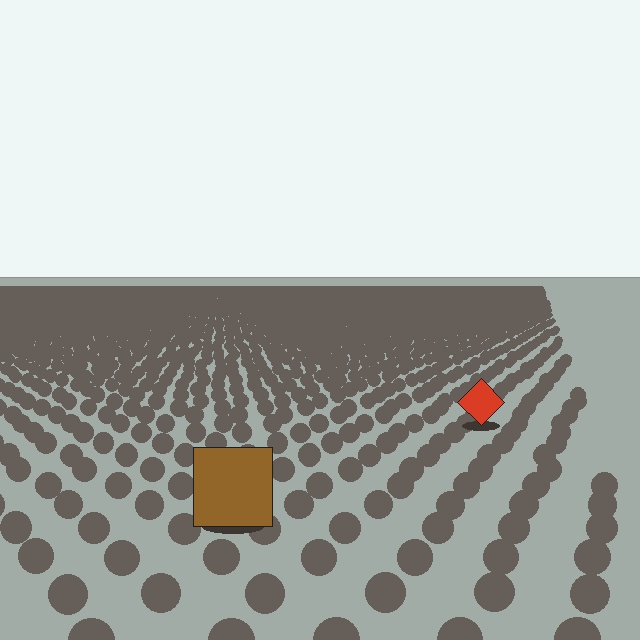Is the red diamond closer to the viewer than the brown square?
No. The brown square is closer — you can tell from the texture gradient: the ground texture is coarser near it.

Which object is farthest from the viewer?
The red diamond is farthest from the viewer. It appears smaller and the ground texture around it is denser.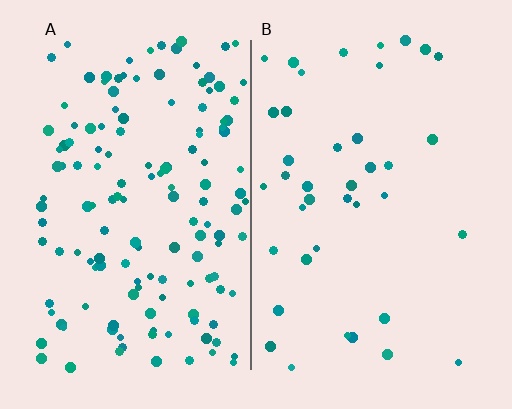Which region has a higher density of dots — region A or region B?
A (the left).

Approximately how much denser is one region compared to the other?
Approximately 3.7× — region A over region B.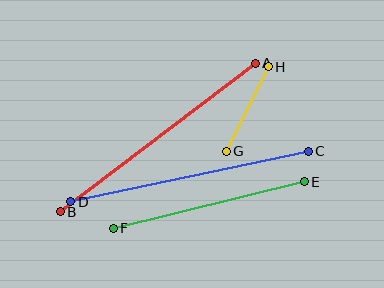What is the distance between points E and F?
The distance is approximately 197 pixels.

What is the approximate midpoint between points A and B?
The midpoint is at approximately (158, 138) pixels.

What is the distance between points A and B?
The distance is approximately 245 pixels.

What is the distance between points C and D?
The distance is approximately 243 pixels.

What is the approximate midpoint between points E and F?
The midpoint is at approximately (209, 205) pixels.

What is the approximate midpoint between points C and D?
The midpoint is at approximately (189, 176) pixels.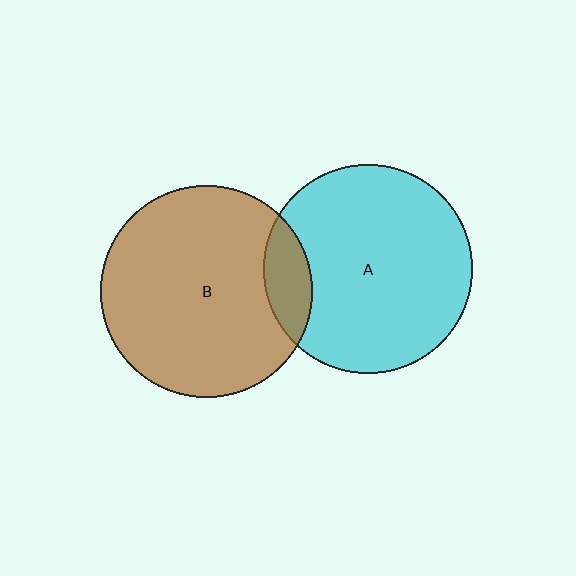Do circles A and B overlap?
Yes.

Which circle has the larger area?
Circle B (brown).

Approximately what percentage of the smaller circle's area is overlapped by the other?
Approximately 10%.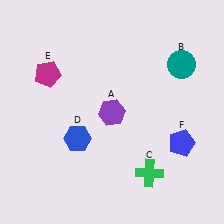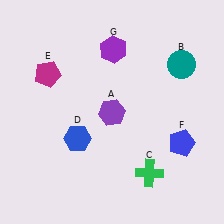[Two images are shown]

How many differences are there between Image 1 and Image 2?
There is 1 difference between the two images.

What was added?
A purple hexagon (G) was added in Image 2.